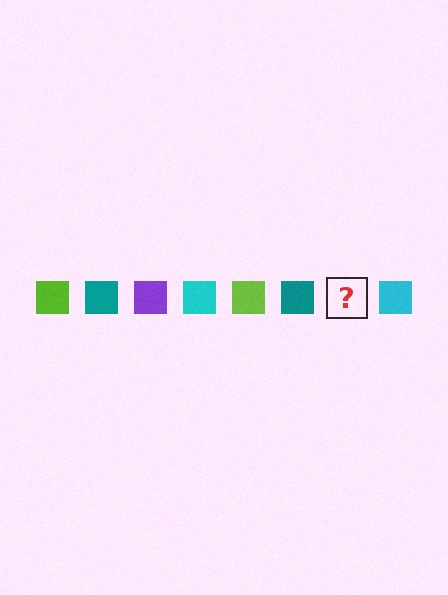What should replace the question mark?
The question mark should be replaced with a purple square.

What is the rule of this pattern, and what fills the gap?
The rule is that the pattern cycles through lime, teal, purple, cyan squares. The gap should be filled with a purple square.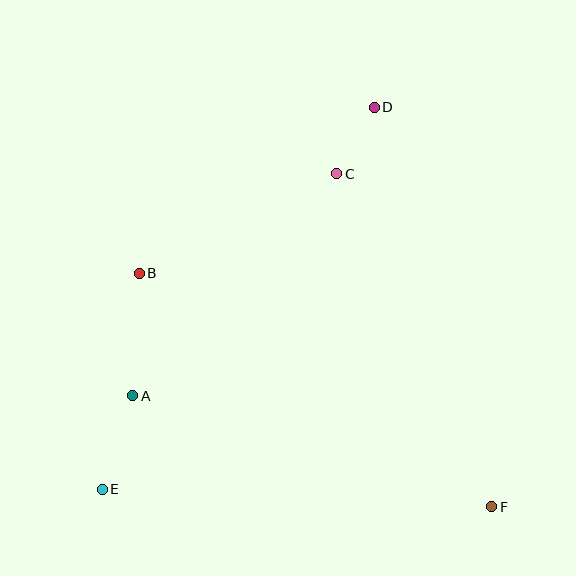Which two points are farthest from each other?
Points D and E are farthest from each other.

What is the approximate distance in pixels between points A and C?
The distance between A and C is approximately 301 pixels.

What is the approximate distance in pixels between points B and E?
The distance between B and E is approximately 219 pixels.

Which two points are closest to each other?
Points C and D are closest to each other.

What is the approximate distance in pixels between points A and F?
The distance between A and F is approximately 376 pixels.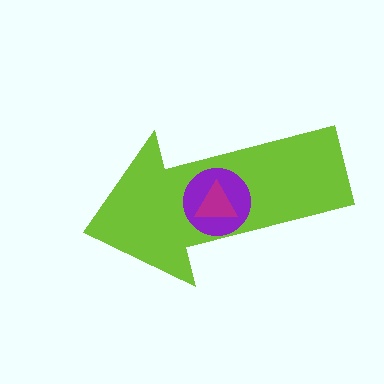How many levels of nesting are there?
3.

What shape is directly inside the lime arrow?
The purple circle.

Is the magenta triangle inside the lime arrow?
Yes.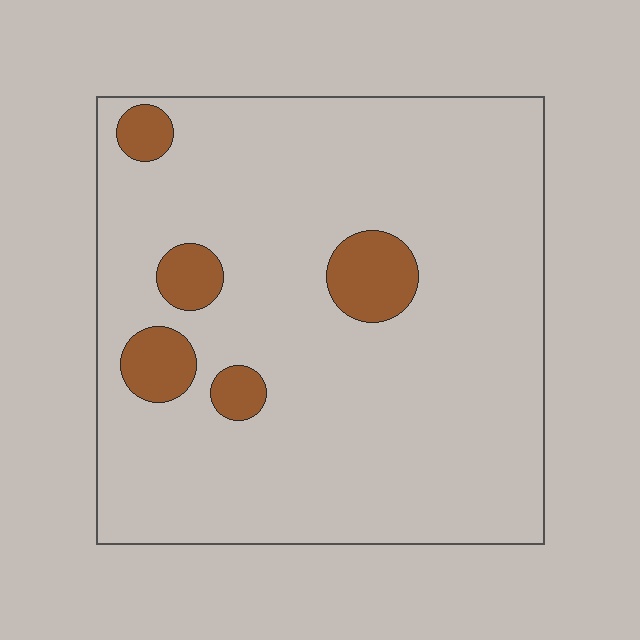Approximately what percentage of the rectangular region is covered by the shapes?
Approximately 10%.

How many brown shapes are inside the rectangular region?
5.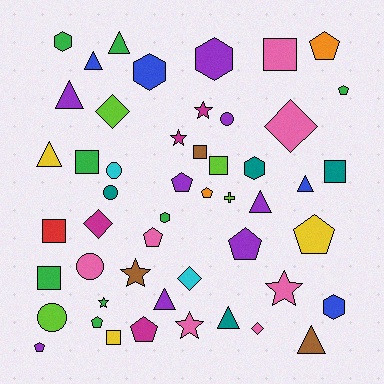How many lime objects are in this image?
There are 4 lime objects.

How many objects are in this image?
There are 50 objects.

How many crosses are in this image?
There is 1 cross.